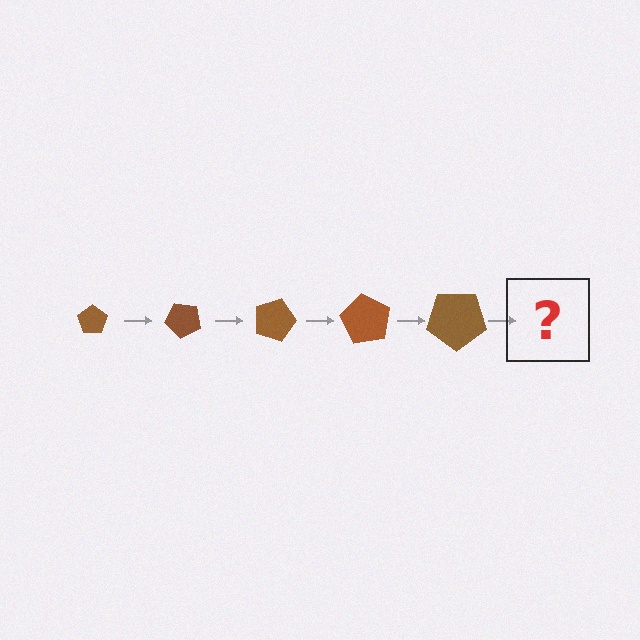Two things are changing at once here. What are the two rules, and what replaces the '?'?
The two rules are that the pentagon grows larger each step and it rotates 45 degrees each step. The '?' should be a pentagon, larger than the previous one and rotated 225 degrees from the start.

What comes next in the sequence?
The next element should be a pentagon, larger than the previous one and rotated 225 degrees from the start.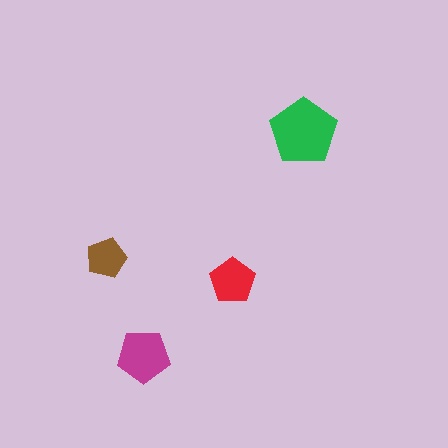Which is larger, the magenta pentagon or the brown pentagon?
The magenta one.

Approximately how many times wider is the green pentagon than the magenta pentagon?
About 1.5 times wider.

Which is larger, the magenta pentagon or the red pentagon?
The magenta one.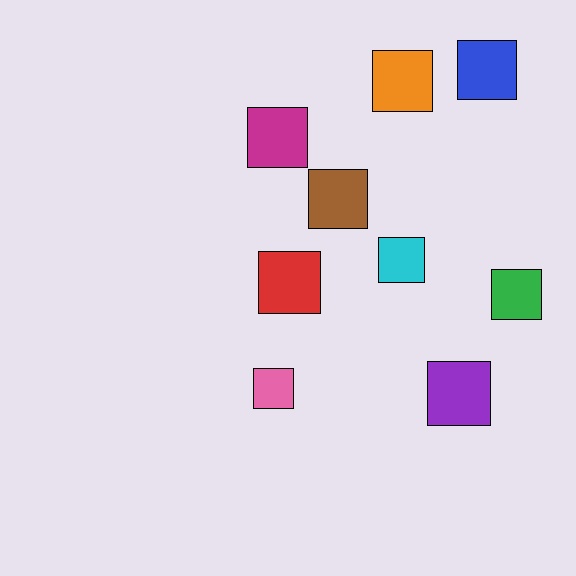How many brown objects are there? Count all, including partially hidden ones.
There is 1 brown object.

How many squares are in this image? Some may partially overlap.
There are 9 squares.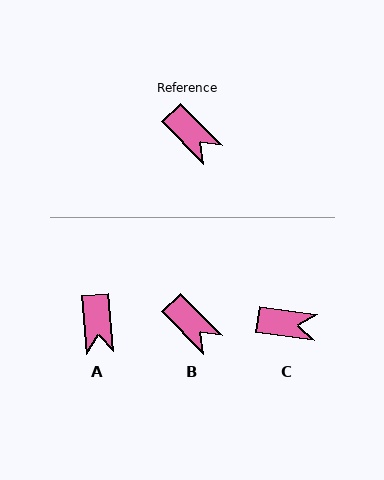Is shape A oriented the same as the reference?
No, it is off by about 40 degrees.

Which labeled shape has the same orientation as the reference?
B.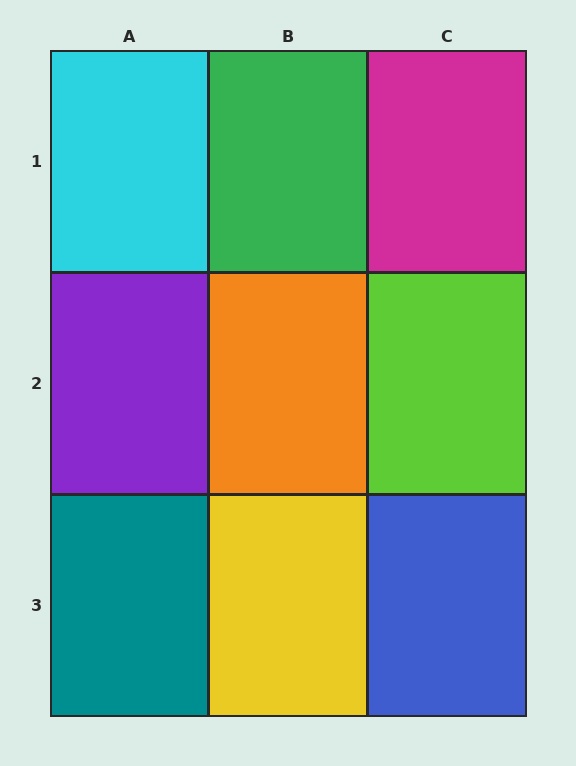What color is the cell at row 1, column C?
Magenta.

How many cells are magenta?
1 cell is magenta.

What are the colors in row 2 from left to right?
Purple, orange, lime.